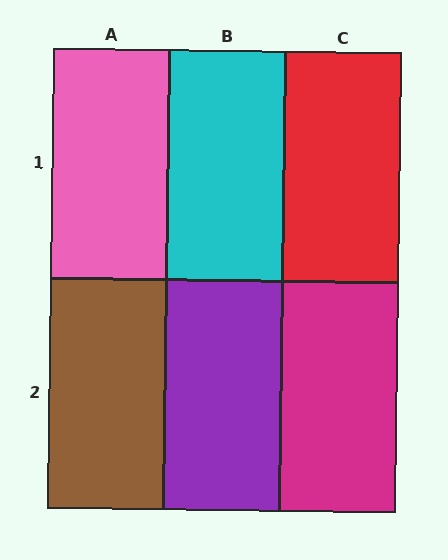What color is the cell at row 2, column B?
Purple.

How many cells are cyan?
1 cell is cyan.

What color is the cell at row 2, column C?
Magenta.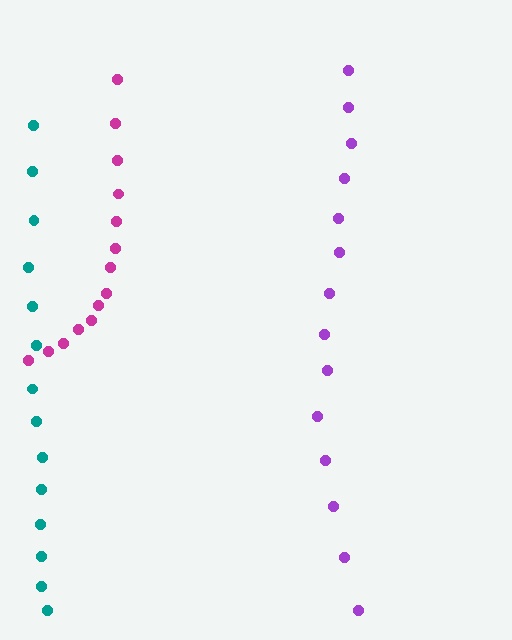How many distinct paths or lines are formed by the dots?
There are 3 distinct paths.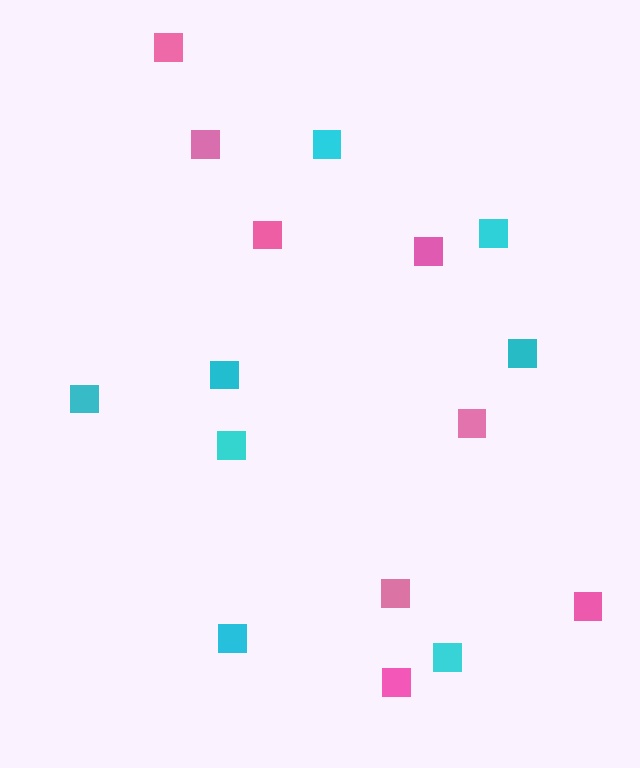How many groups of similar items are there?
There are 2 groups: one group of cyan squares (8) and one group of pink squares (8).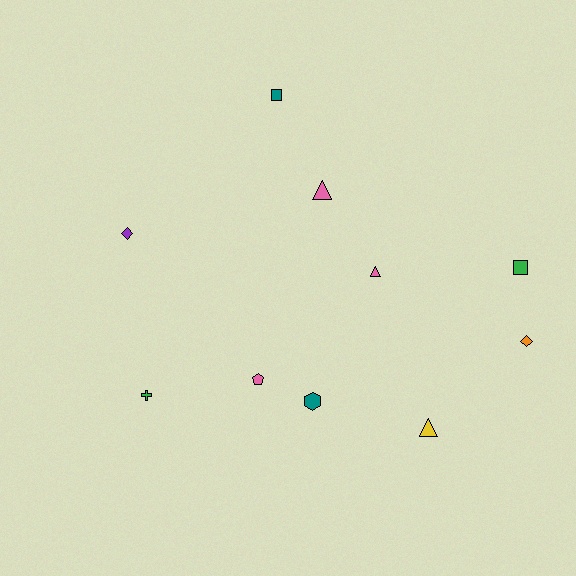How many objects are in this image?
There are 10 objects.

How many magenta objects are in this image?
There are no magenta objects.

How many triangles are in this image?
There are 3 triangles.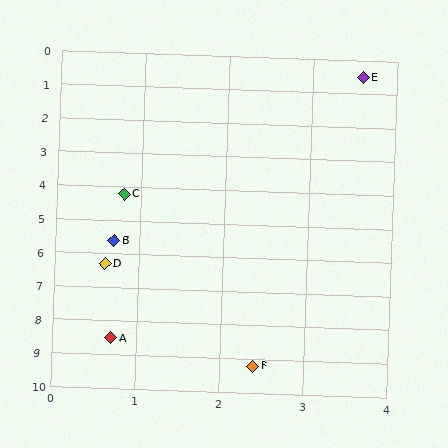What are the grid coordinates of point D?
Point D is at approximately (0.6, 6.3).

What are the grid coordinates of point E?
Point E is at approximately (3.6, 0.5).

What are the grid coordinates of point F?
Point F is at approximately (2.4, 9.2).